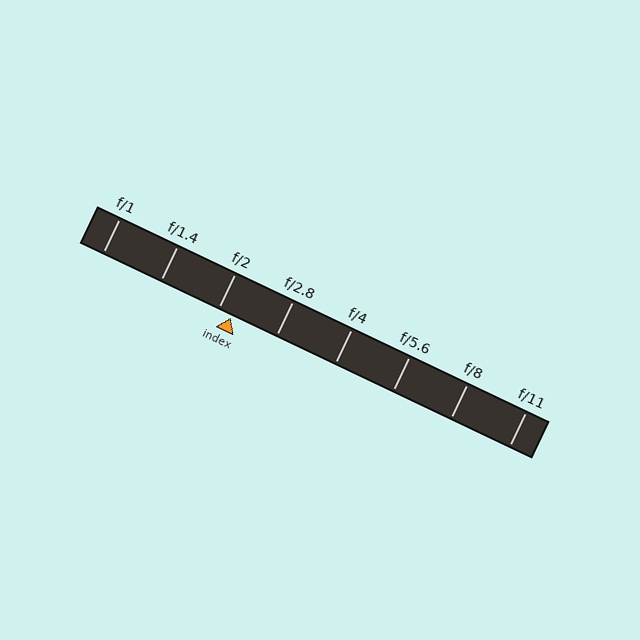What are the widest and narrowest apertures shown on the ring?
The widest aperture shown is f/1 and the narrowest is f/11.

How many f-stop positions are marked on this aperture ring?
There are 8 f-stop positions marked.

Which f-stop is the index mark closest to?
The index mark is closest to f/2.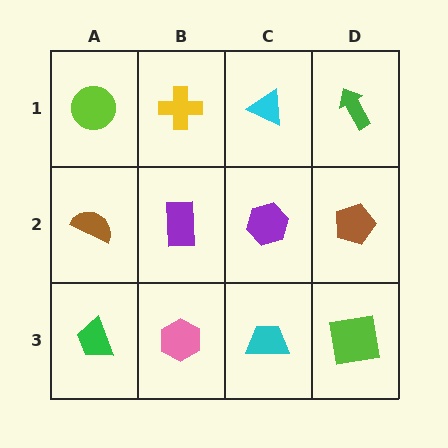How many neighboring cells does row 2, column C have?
4.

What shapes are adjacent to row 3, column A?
A brown semicircle (row 2, column A), a pink hexagon (row 3, column B).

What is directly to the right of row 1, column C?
A green arrow.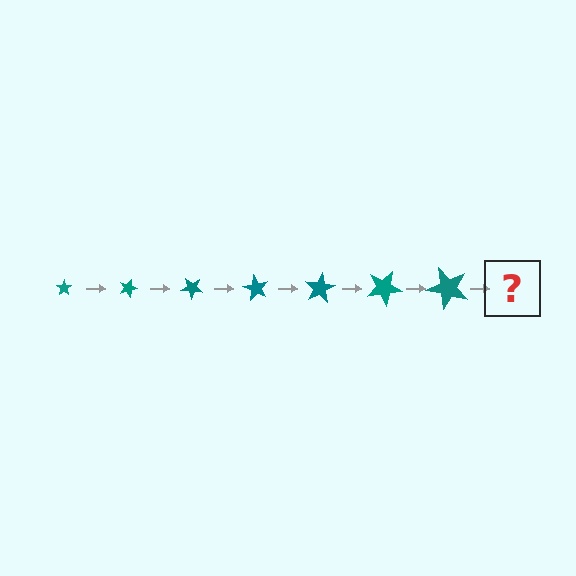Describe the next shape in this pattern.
It should be a star, larger than the previous one and rotated 140 degrees from the start.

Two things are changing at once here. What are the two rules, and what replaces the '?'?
The two rules are that the star grows larger each step and it rotates 20 degrees each step. The '?' should be a star, larger than the previous one and rotated 140 degrees from the start.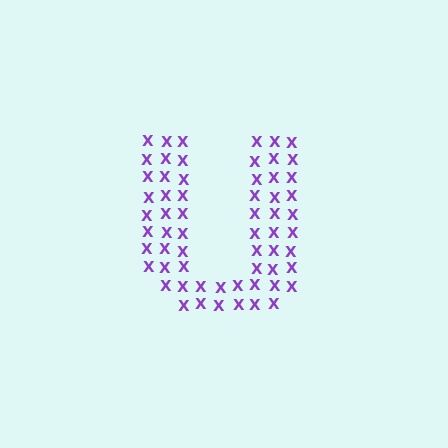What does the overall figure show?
The overall figure shows the letter U.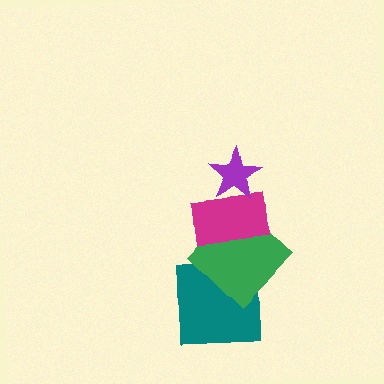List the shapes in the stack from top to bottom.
From top to bottom: the purple star, the magenta rectangle, the green diamond, the teal square.